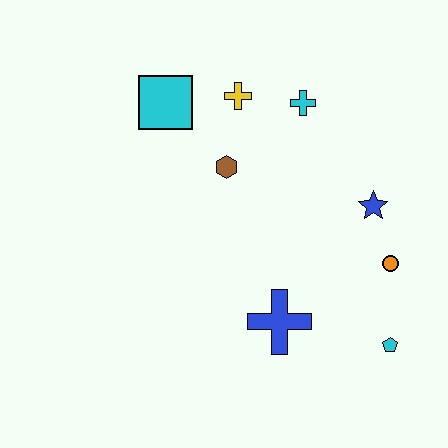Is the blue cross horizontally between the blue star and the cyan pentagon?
No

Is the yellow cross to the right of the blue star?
No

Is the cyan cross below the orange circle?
No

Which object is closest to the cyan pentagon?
The orange circle is closest to the cyan pentagon.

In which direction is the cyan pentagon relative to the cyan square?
The cyan pentagon is below the cyan square.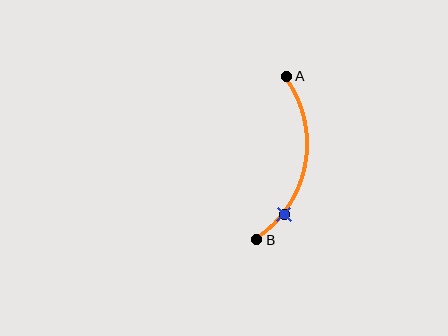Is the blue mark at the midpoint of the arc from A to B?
No. The blue mark lies on the arc but is closer to endpoint B. The arc midpoint would be at the point on the curve equidistant along the arc from both A and B.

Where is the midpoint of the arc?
The arc midpoint is the point on the curve farthest from the straight line joining A and B. It sits to the right of that line.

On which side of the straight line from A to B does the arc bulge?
The arc bulges to the right of the straight line connecting A and B.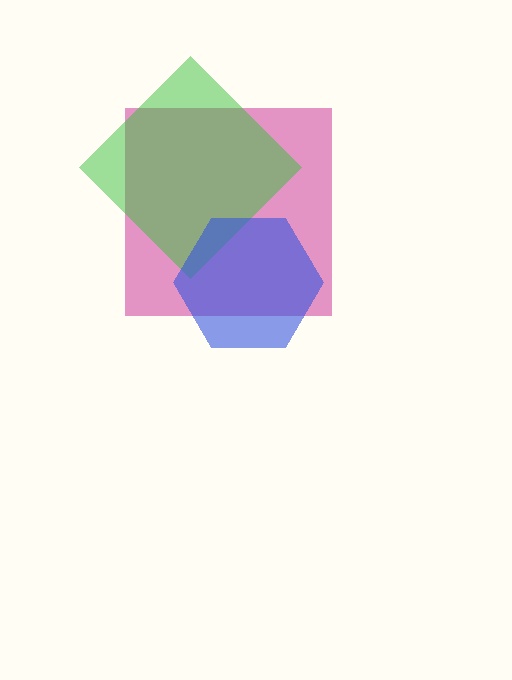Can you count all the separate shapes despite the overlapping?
Yes, there are 3 separate shapes.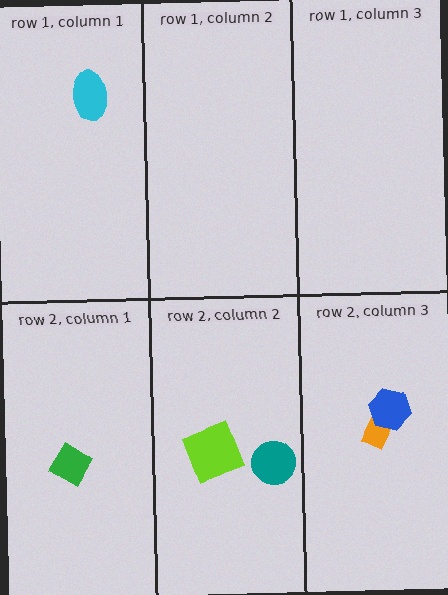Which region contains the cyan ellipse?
The row 1, column 1 region.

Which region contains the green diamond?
The row 2, column 1 region.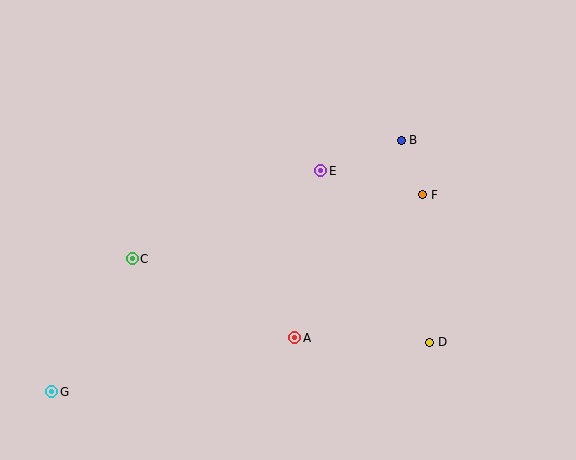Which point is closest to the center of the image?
Point E at (321, 171) is closest to the center.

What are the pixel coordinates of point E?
Point E is at (321, 171).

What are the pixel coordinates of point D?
Point D is at (430, 342).